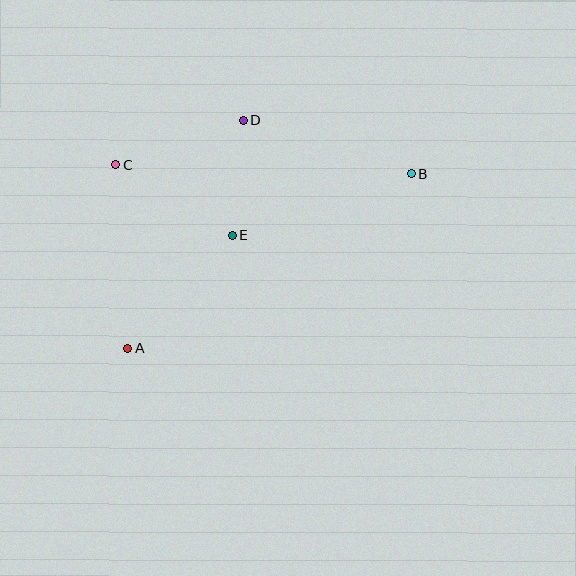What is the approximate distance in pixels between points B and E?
The distance between B and E is approximately 190 pixels.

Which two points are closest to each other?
Points D and E are closest to each other.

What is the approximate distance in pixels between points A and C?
The distance between A and C is approximately 184 pixels.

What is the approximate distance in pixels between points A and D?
The distance between A and D is approximately 255 pixels.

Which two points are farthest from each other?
Points A and B are farthest from each other.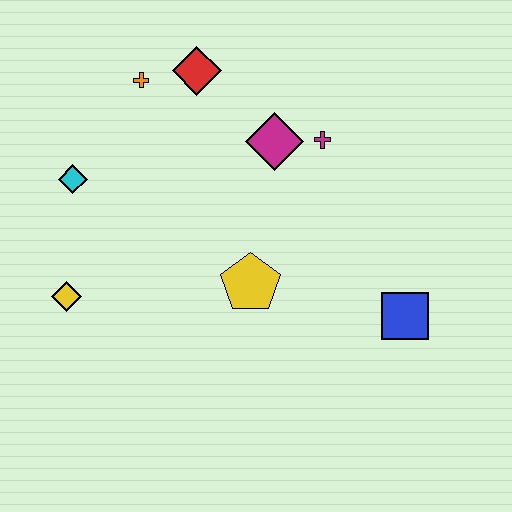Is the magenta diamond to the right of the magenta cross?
No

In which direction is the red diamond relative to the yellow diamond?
The red diamond is above the yellow diamond.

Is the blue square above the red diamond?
No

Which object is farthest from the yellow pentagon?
The orange cross is farthest from the yellow pentagon.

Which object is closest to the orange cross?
The red diamond is closest to the orange cross.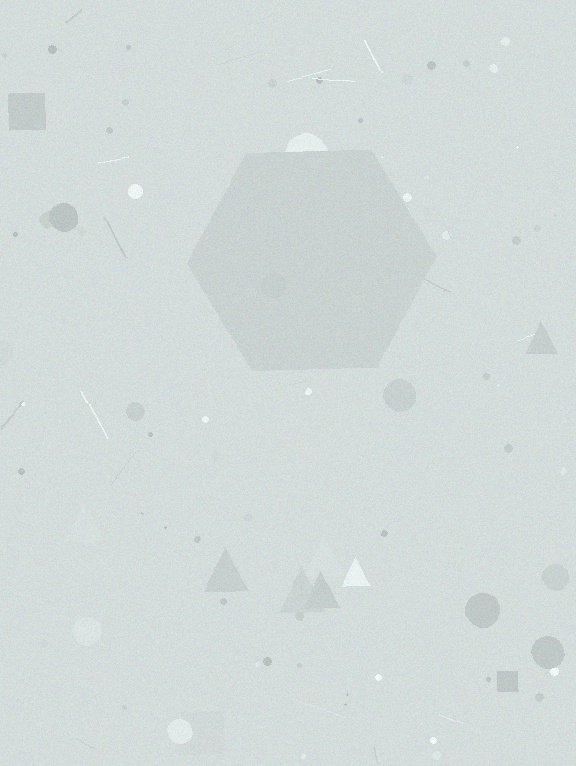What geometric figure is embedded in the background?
A hexagon is embedded in the background.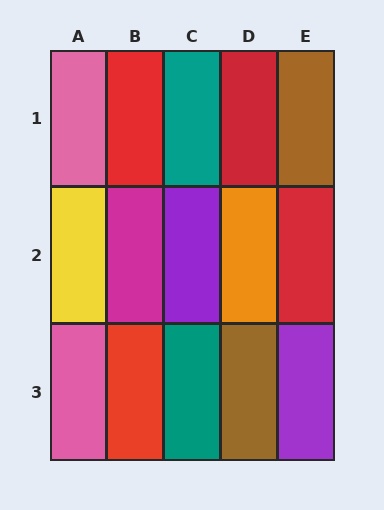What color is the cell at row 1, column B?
Red.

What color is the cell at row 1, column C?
Teal.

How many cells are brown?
2 cells are brown.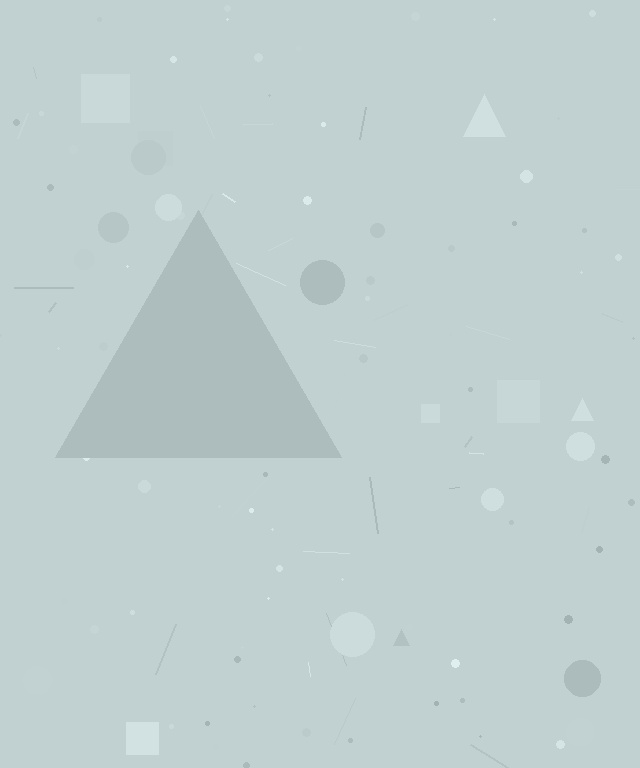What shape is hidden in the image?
A triangle is hidden in the image.